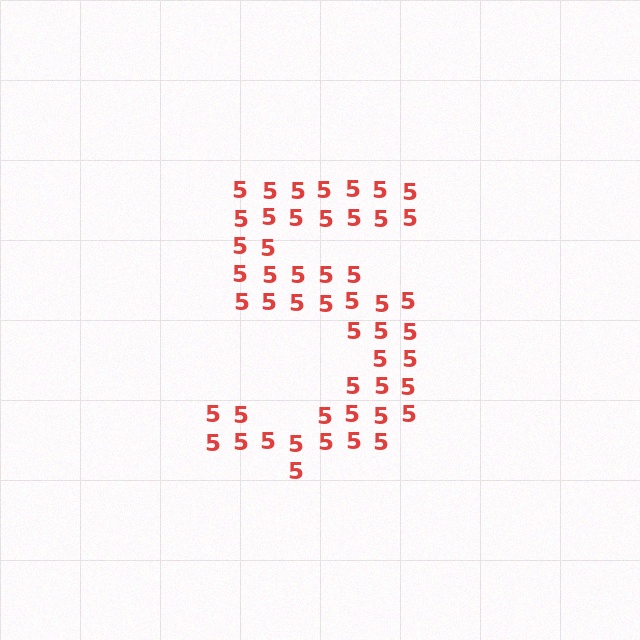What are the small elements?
The small elements are digit 5's.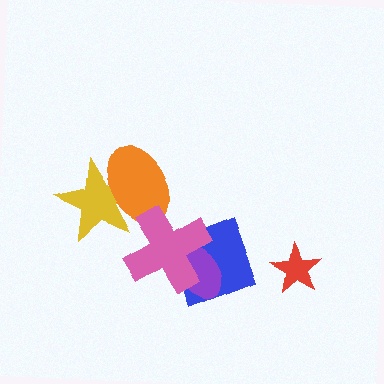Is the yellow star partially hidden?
Yes, it is partially covered by another shape.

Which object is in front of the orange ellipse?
The pink cross is in front of the orange ellipse.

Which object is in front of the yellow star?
The orange ellipse is in front of the yellow star.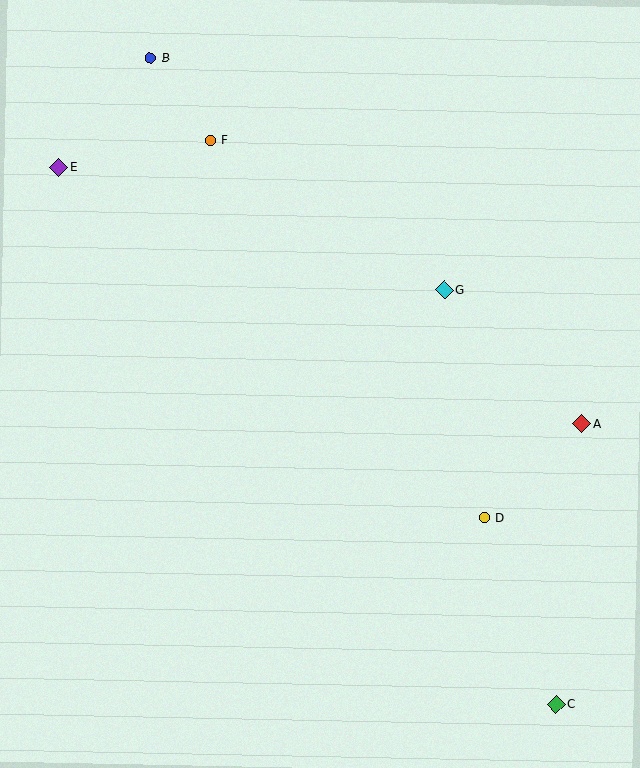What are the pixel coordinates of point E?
Point E is at (59, 167).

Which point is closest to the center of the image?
Point G at (444, 290) is closest to the center.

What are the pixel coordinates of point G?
Point G is at (444, 290).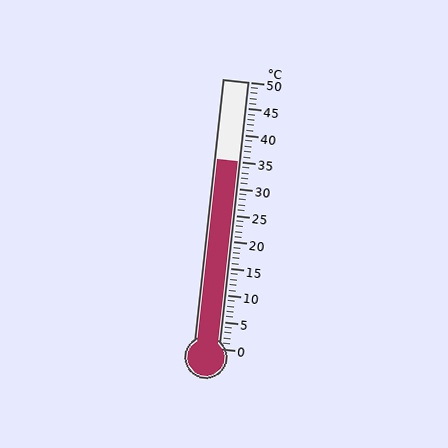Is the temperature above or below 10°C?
The temperature is above 10°C.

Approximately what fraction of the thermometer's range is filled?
The thermometer is filled to approximately 70% of its range.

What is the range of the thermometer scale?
The thermometer scale ranges from 0°C to 50°C.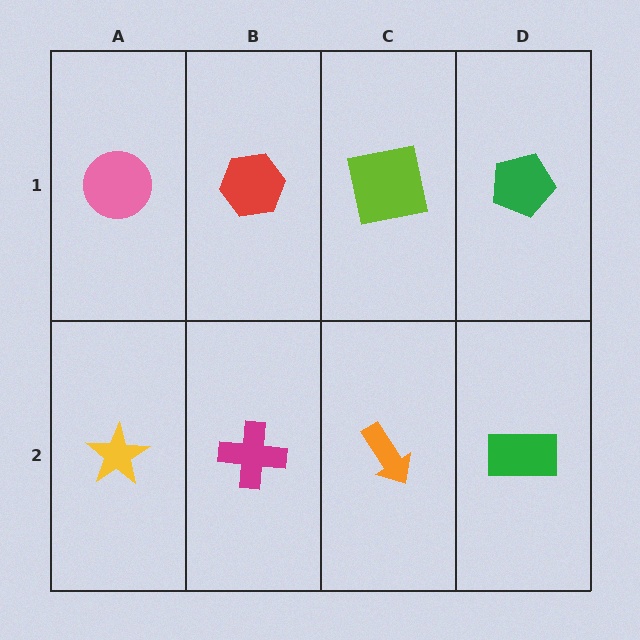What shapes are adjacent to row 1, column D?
A green rectangle (row 2, column D), a lime square (row 1, column C).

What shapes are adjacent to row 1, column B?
A magenta cross (row 2, column B), a pink circle (row 1, column A), a lime square (row 1, column C).